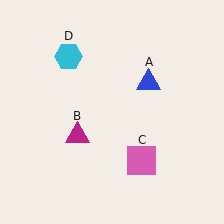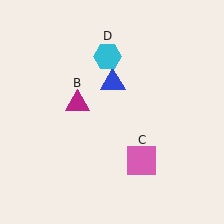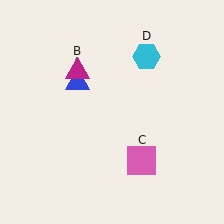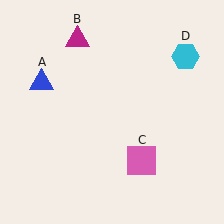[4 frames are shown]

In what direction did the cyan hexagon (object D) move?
The cyan hexagon (object D) moved right.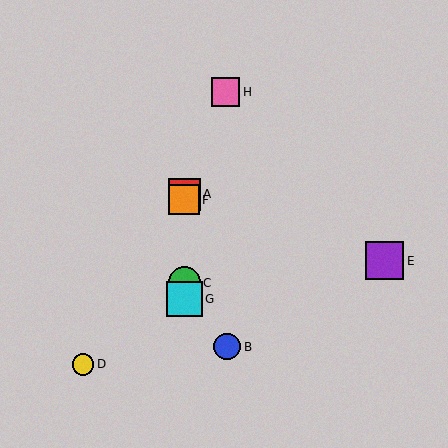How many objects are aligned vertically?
4 objects (A, C, F, G) are aligned vertically.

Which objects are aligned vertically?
Objects A, C, F, G are aligned vertically.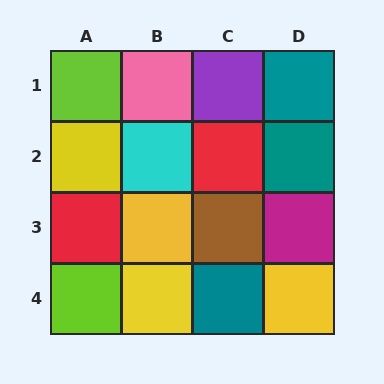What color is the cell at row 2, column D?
Teal.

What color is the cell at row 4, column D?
Yellow.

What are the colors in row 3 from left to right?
Red, yellow, brown, magenta.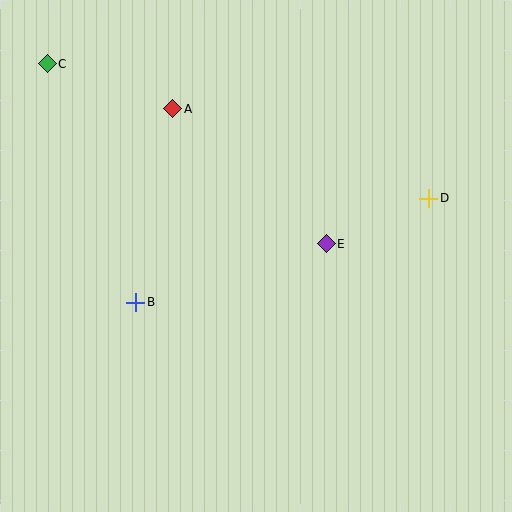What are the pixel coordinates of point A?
Point A is at (173, 109).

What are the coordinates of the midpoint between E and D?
The midpoint between E and D is at (377, 221).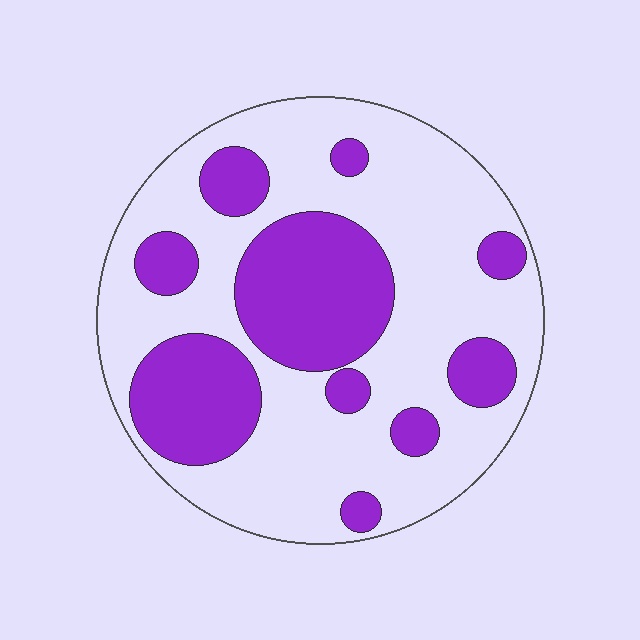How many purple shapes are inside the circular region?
10.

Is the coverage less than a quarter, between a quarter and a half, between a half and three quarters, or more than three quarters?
Between a quarter and a half.